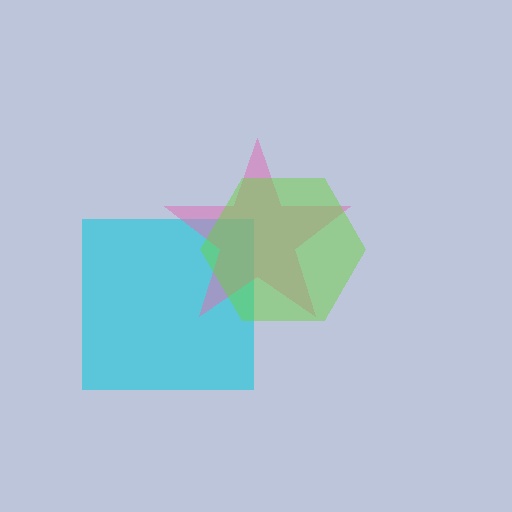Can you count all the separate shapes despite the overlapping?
Yes, there are 3 separate shapes.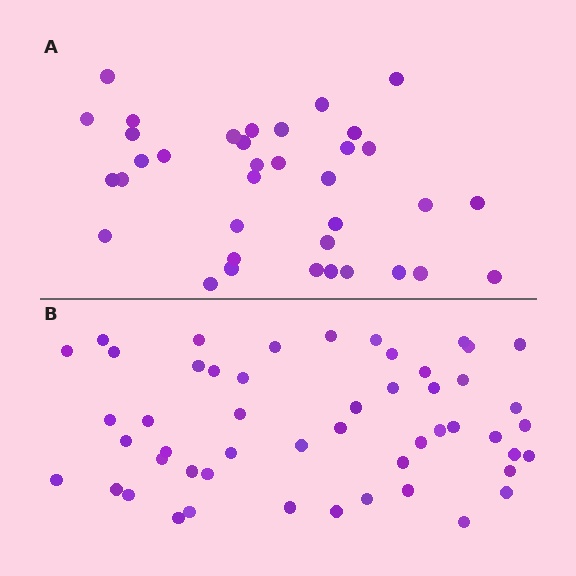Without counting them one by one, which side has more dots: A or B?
Region B (the bottom region) has more dots.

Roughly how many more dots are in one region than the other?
Region B has approximately 15 more dots than region A.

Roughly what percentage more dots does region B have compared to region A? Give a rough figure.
About 40% more.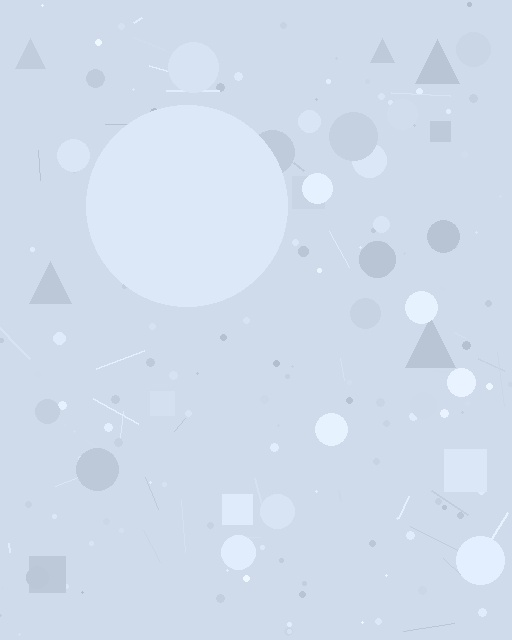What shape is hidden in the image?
A circle is hidden in the image.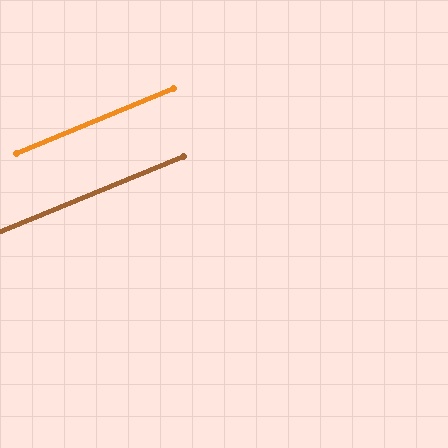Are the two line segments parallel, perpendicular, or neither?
Parallel — their directions differ by only 0.1°.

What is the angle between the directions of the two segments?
Approximately 0 degrees.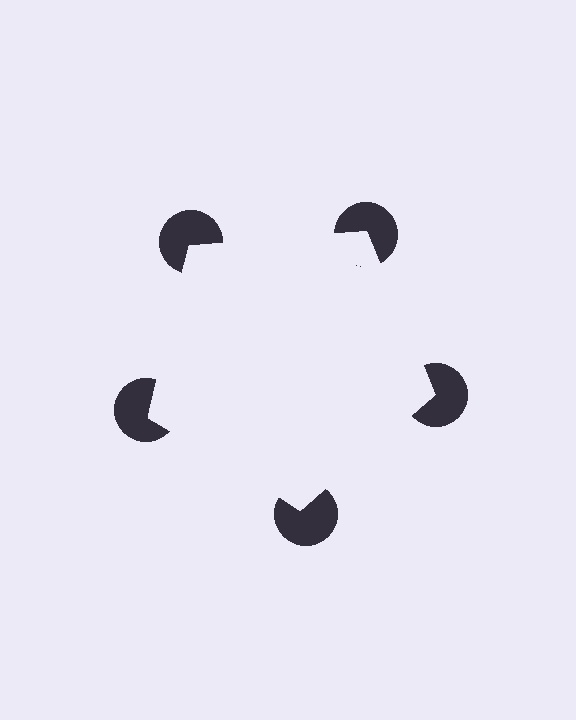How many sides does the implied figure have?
5 sides.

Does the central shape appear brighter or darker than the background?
It typically appears slightly brighter than the background, even though no actual brightness change is drawn.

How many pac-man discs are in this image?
There are 5 — one at each vertex of the illusory pentagon.